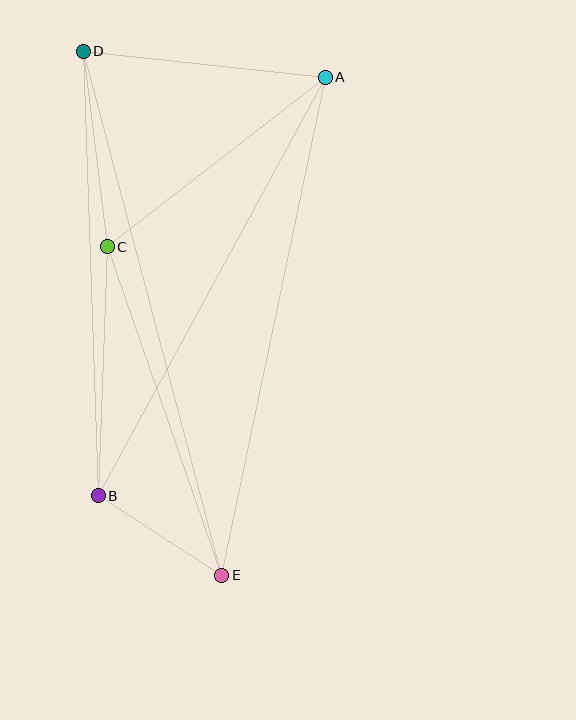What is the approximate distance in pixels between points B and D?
The distance between B and D is approximately 445 pixels.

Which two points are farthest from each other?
Points D and E are farthest from each other.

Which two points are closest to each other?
Points B and E are closest to each other.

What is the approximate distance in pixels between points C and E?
The distance between C and E is approximately 348 pixels.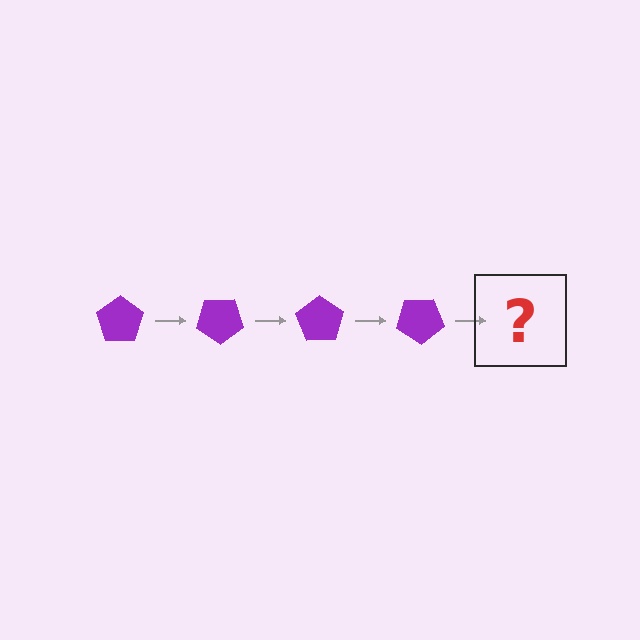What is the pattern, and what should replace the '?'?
The pattern is that the pentagon rotates 35 degrees each step. The '?' should be a purple pentagon rotated 140 degrees.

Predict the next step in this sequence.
The next step is a purple pentagon rotated 140 degrees.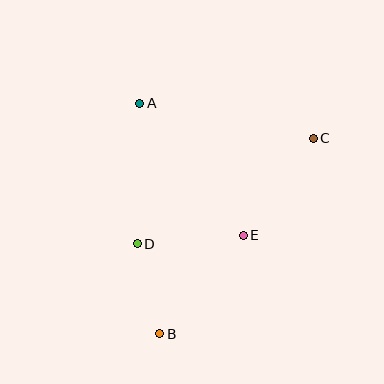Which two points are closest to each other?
Points B and D are closest to each other.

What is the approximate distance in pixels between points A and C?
The distance between A and C is approximately 177 pixels.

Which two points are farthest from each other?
Points B and C are farthest from each other.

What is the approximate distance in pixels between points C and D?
The distance between C and D is approximately 206 pixels.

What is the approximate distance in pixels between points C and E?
The distance between C and E is approximately 120 pixels.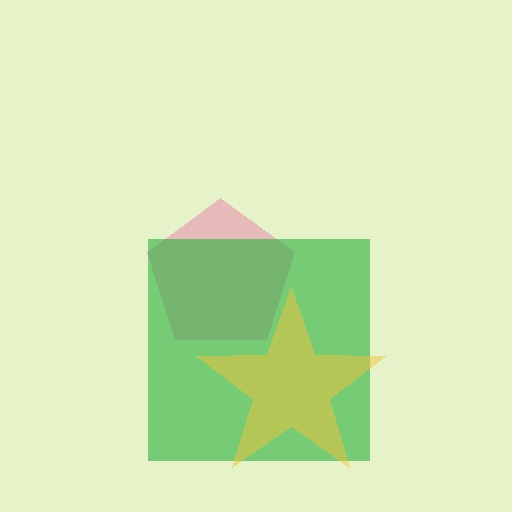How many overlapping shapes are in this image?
There are 3 overlapping shapes in the image.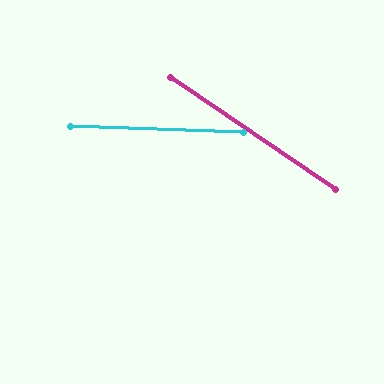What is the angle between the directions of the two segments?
Approximately 32 degrees.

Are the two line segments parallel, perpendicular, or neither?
Neither parallel nor perpendicular — they differ by about 32°.